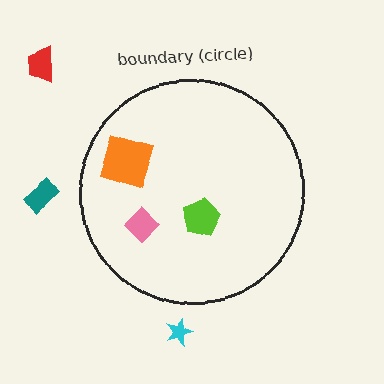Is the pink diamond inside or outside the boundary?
Inside.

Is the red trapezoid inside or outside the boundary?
Outside.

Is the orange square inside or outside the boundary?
Inside.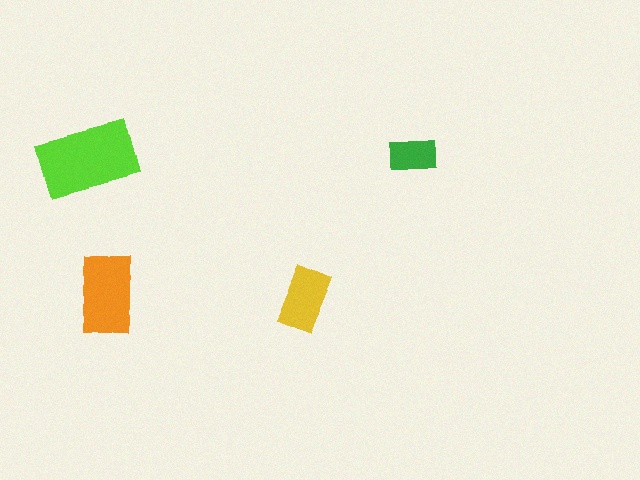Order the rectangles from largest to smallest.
the lime one, the orange one, the yellow one, the green one.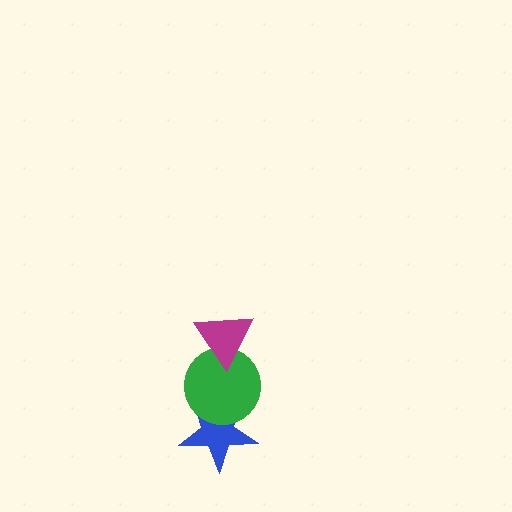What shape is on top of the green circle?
The magenta triangle is on top of the green circle.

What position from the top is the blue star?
The blue star is 3rd from the top.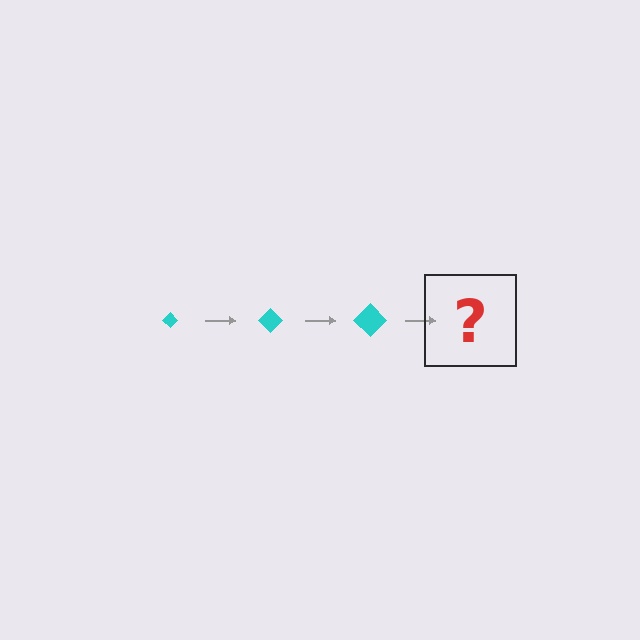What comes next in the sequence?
The next element should be a cyan diamond, larger than the previous one.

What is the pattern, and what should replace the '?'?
The pattern is that the diamond gets progressively larger each step. The '?' should be a cyan diamond, larger than the previous one.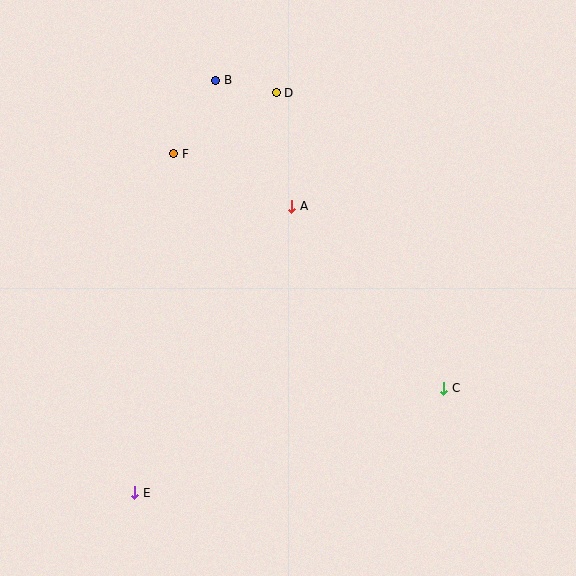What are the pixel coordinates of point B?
Point B is at (216, 80).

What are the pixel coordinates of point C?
Point C is at (444, 388).